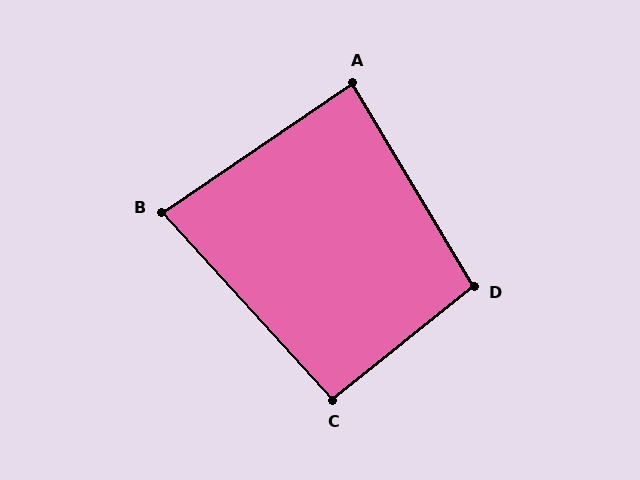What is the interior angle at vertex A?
Approximately 87 degrees (approximately right).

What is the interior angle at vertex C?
Approximately 93 degrees (approximately right).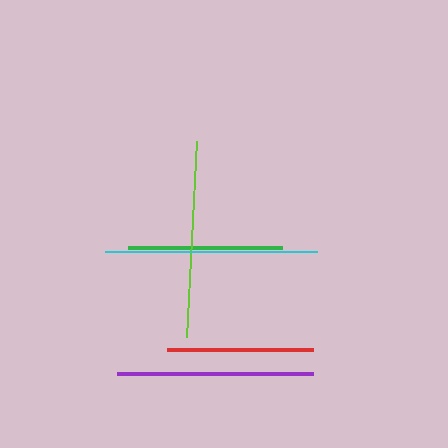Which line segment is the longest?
The cyan line is the longest at approximately 211 pixels.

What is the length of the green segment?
The green segment is approximately 154 pixels long.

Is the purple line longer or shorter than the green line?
The purple line is longer than the green line.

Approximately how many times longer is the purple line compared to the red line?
The purple line is approximately 1.3 times the length of the red line.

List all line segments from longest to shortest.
From longest to shortest: cyan, lime, purple, green, red.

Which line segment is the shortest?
The red line is the shortest at approximately 146 pixels.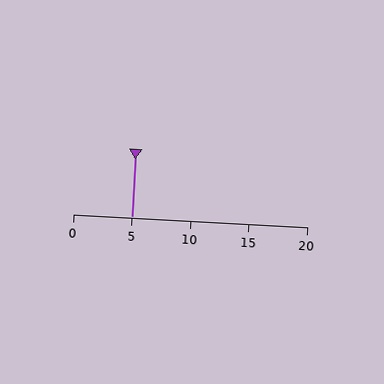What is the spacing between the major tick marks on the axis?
The major ticks are spaced 5 apart.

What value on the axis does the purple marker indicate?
The marker indicates approximately 5.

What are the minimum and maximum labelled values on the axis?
The axis runs from 0 to 20.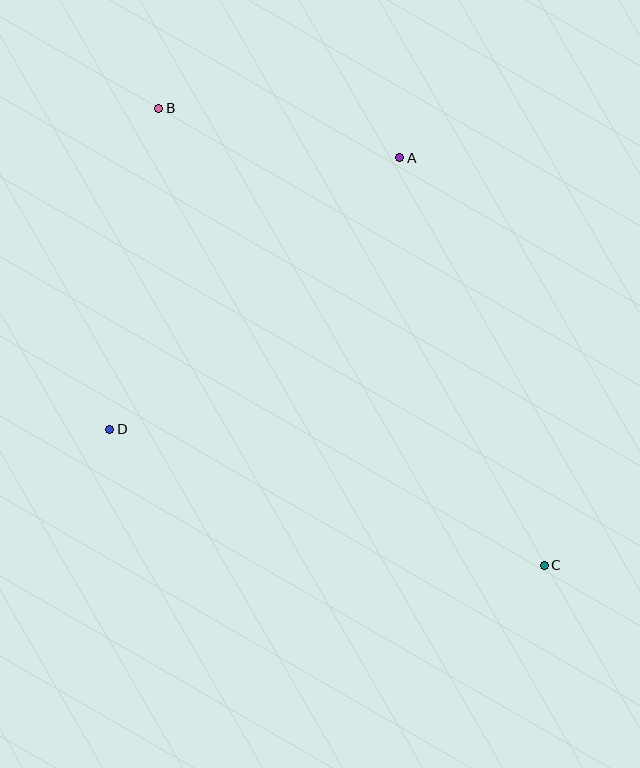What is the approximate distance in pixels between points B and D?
The distance between B and D is approximately 325 pixels.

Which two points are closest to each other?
Points A and B are closest to each other.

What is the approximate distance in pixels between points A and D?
The distance between A and D is approximately 397 pixels.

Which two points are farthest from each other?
Points B and C are farthest from each other.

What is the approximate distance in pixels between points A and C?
The distance between A and C is approximately 432 pixels.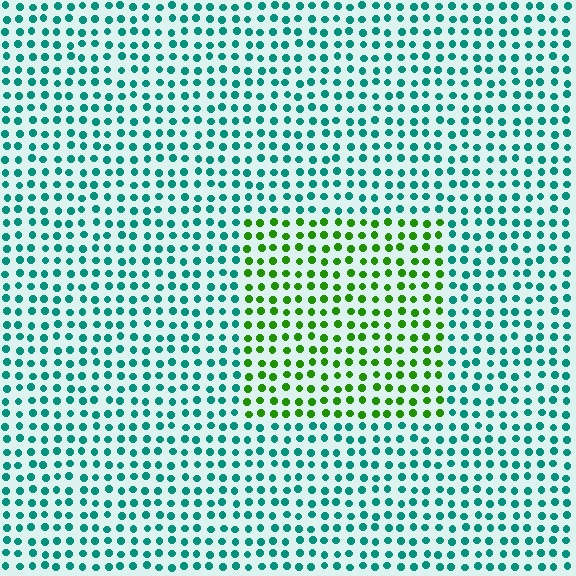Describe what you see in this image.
The image is filled with small teal elements in a uniform arrangement. A rectangle-shaped region is visible where the elements are tinted to a slightly different hue, forming a subtle color boundary.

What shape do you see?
I see a rectangle.